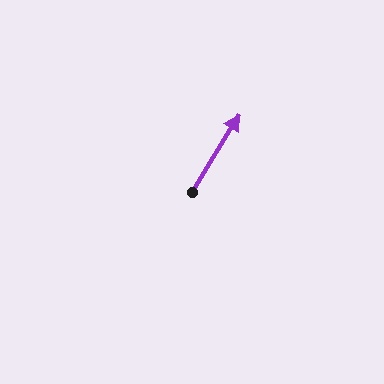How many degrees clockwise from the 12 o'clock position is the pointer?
Approximately 31 degrees.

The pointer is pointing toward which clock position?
Roughly 1 o'clock.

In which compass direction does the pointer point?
Northeast.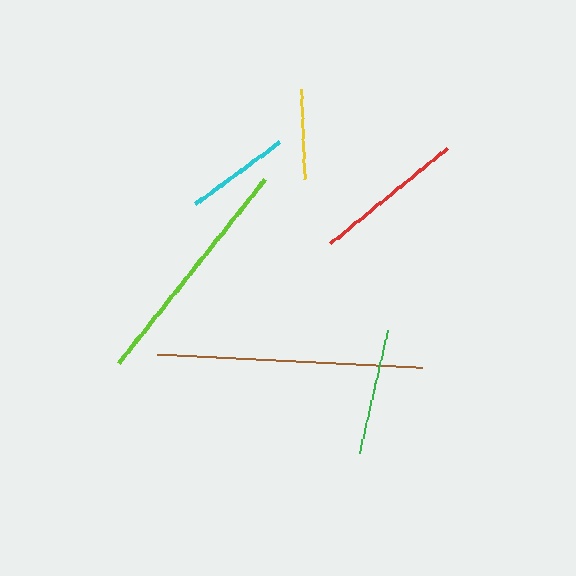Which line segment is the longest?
The brown line is the longest at approximately 265 pixels.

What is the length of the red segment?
The red segment is approximately 151 pixels long.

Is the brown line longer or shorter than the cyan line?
The brown line is longer than the cyan line.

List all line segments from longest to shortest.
From longest to shortest: brown, lime, red, green, cyan, yellow.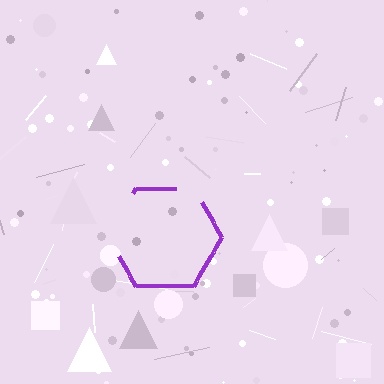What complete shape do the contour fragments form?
The contour fragments form a hexagon.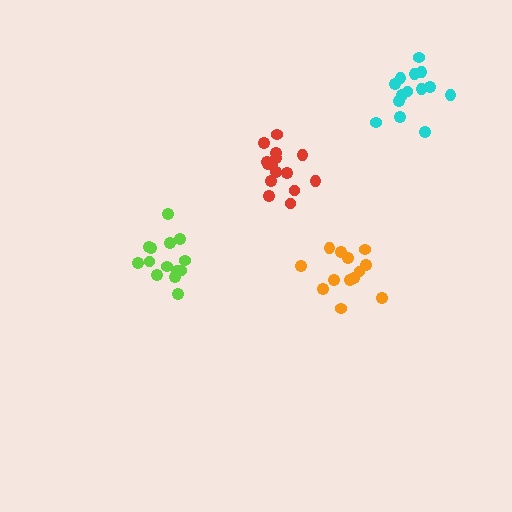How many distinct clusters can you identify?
There are 4 distinct clusters.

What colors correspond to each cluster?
The clusters are colored: orange, red, lime, cyan.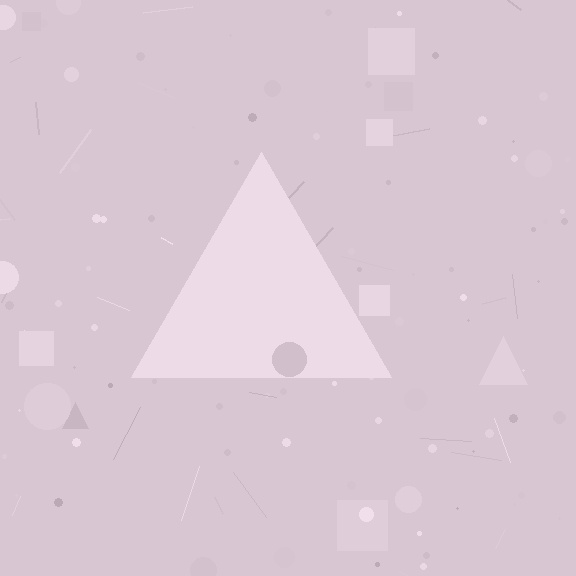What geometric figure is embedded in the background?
A triangle is embedded in the background.